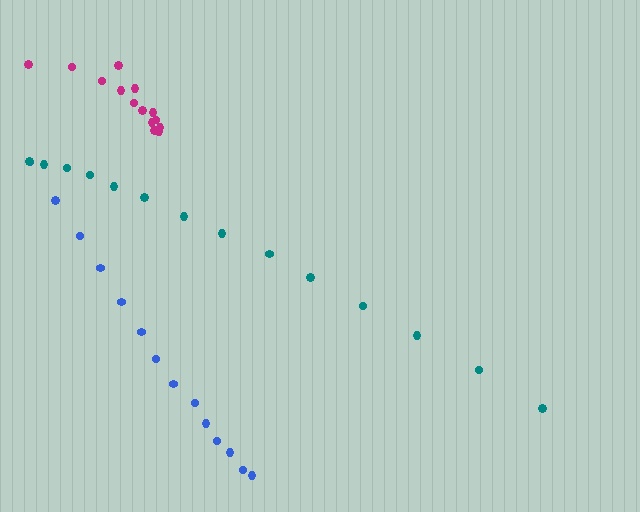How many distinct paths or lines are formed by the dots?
There are 3 distinct paths.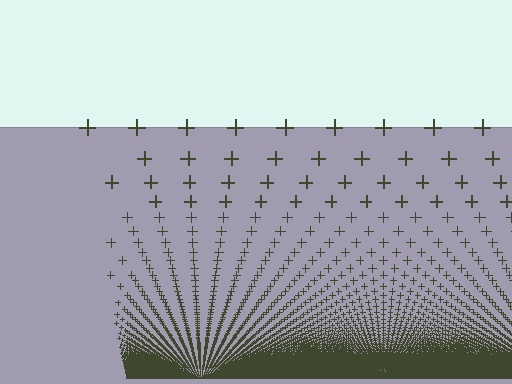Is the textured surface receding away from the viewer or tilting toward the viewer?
The surface appears to tilt toward the viewer. Texture elements get larger and sparser toward the top.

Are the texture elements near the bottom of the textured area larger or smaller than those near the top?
Smaller. The gradient is inverted — elements near the bottom are smaller and denser.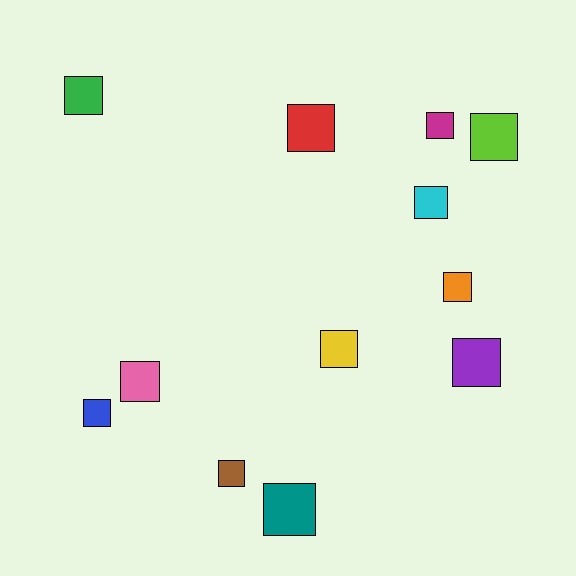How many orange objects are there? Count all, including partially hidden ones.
There is 1 orange object.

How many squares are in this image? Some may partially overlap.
There are 12 squares.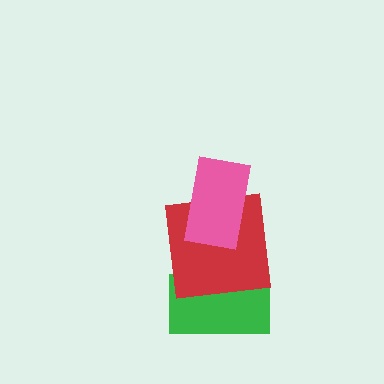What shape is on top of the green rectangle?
The red square is on top of the green rectangle.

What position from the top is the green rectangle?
The green rectangle is 3rd from the top.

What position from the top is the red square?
The red square is 2nd from the top.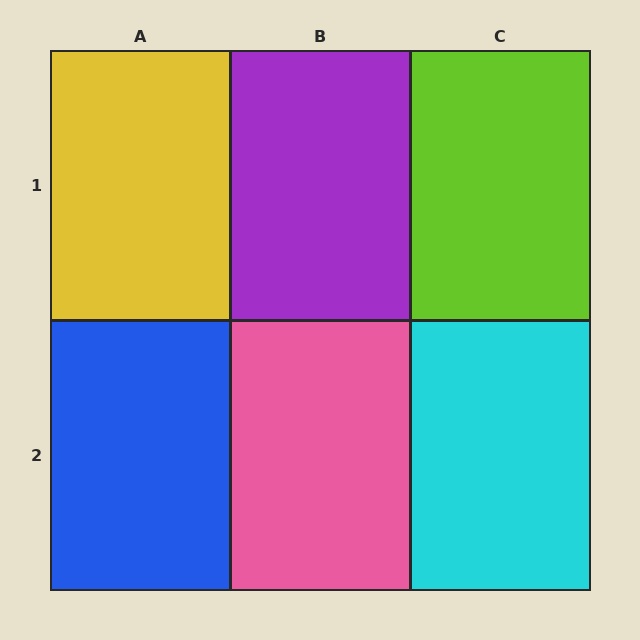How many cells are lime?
1 cell is lime.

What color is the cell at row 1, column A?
Yellow.